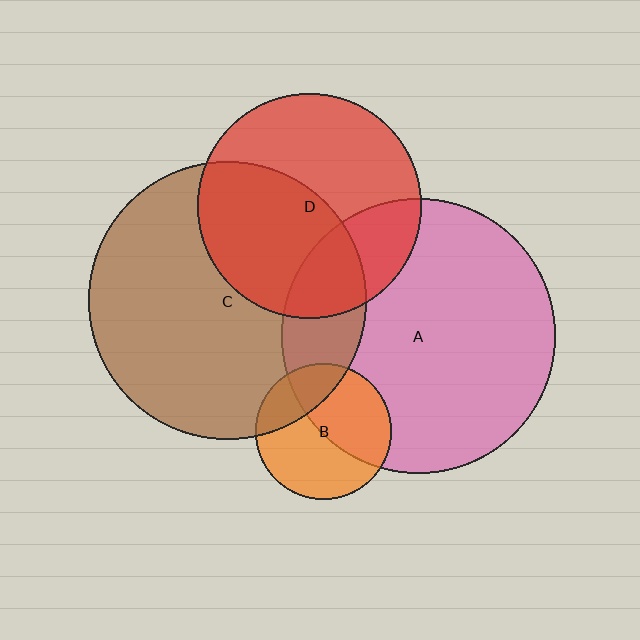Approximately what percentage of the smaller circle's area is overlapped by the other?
Approximately 25%.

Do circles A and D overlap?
Yes.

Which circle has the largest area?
Circle C (brown).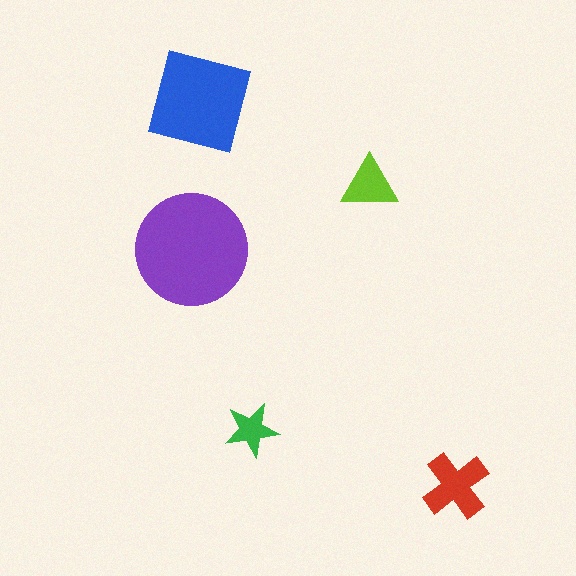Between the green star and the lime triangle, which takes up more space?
The lime triangle.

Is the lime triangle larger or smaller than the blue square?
Smaller.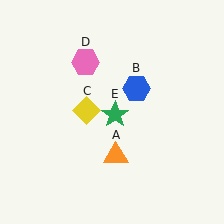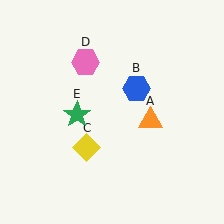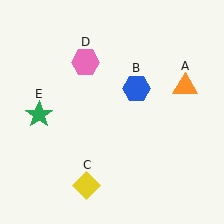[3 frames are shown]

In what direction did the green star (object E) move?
The green star (object E) moved left.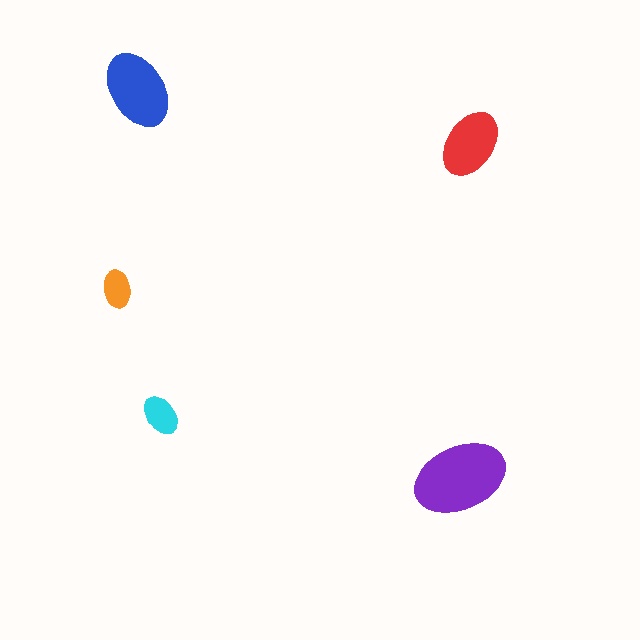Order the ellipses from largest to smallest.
the purple one, the blue one, the red one, the cyan one, the orange one.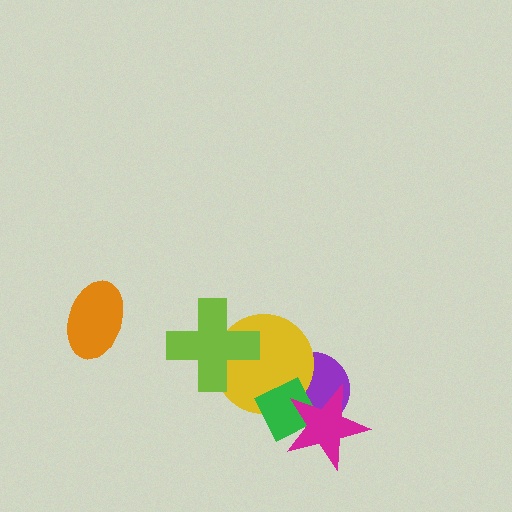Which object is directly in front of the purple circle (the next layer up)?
The yellow circle is directly in front of the purple circle.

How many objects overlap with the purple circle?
3 objects overlap with the purple circle.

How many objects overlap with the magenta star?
2 objects overlap with the magenta star.